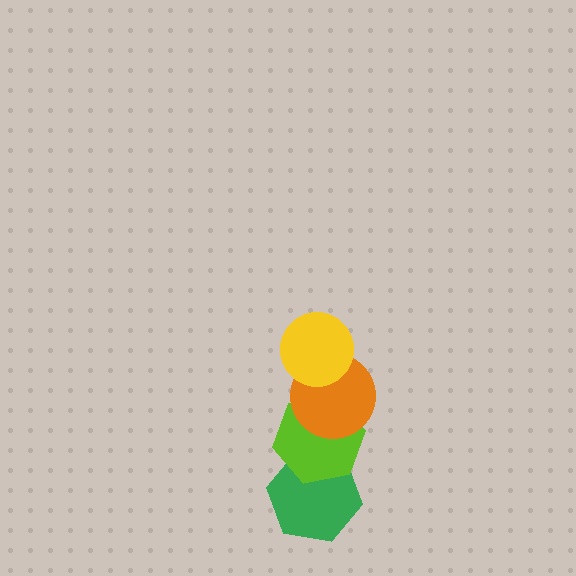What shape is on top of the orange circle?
The yellow circle is on top of the orange circle.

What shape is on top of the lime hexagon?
The orange circle is on top of the lime hexagon.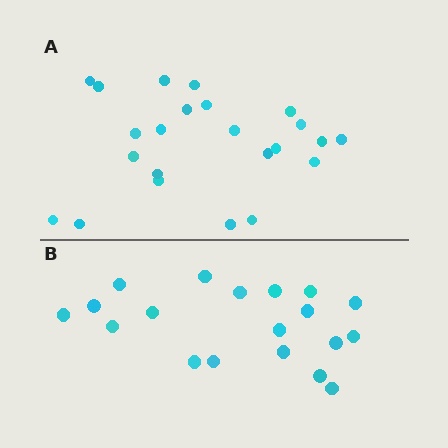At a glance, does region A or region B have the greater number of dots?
Region A (the top region) has more dots.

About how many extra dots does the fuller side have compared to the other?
Region A has about 4 more dots than region B.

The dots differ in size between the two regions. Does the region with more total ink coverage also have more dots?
No. Region B has more total ink coverage because its dots are larger, but region A actually contains more individual dots. Total area can be misleading — the number of items is what matters here.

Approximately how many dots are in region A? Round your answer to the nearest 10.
About 20 dots. (The exact count is 23, which rounds to 20.)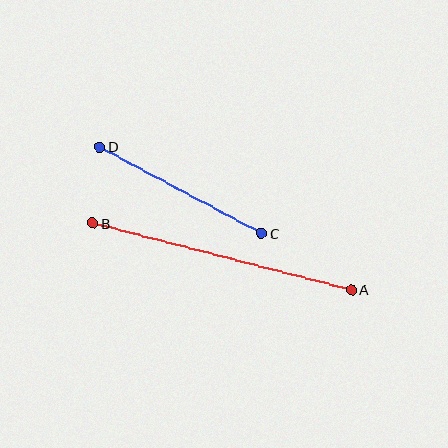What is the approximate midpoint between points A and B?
The midpoint is at approximately (222, 257) pixels.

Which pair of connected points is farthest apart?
Points A and B are farthest apart.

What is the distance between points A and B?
The distance is approximately 267 pixels.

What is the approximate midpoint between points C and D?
The midpoint is at approximately (181, 190) pixels.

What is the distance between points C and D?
The distance is approximately 183 pixels.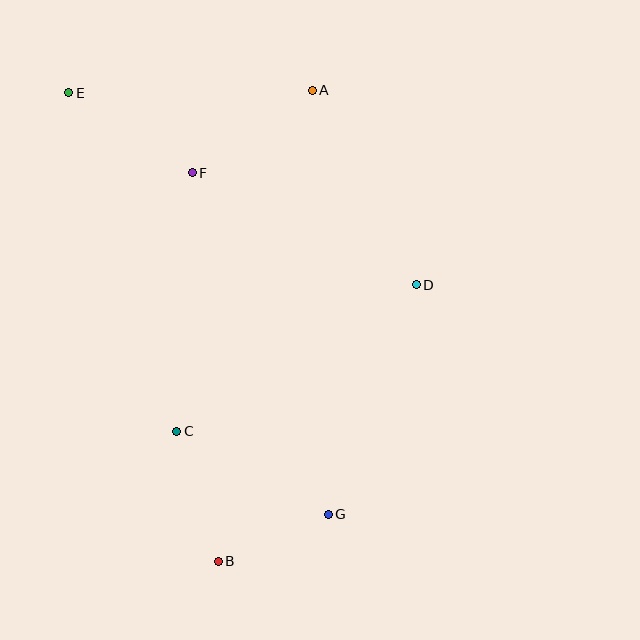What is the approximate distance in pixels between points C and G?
The distance between C and G is approximately 173 pixels.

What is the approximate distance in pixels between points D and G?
The distance between D and G is approximately 246 pixels.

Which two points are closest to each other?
Points B and G are closest to each other.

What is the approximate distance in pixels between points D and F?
The distance between D and F is approximately 251 pixels.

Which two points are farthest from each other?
Points E and G are farthest from each other.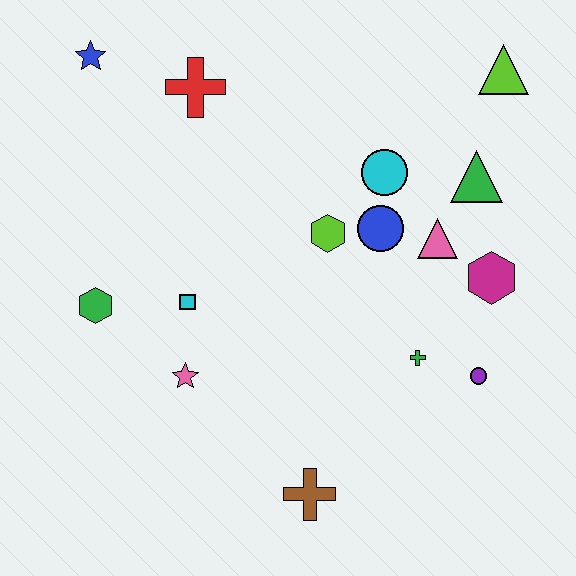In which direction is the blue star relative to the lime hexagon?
The blue star is to the left of the lime hexagon.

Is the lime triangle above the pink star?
Yes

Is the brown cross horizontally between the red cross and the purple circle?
Yes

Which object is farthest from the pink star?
The lime triangle is farthest from the pink star.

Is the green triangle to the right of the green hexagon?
Yes